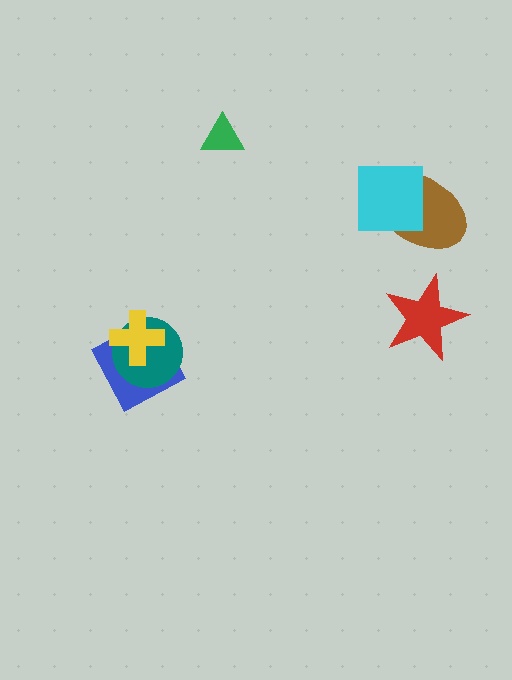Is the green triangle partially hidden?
No, no other shape covers it.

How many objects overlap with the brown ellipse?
1 object overlaps with the brown ellipse.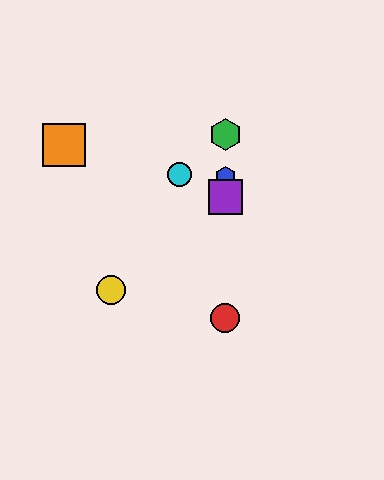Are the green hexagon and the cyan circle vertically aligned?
No, the green hexagon is at x≈225 and the cyan circle is at x≈180.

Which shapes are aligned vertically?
The red circle, the blue hexagon, the green hexagon, the purple square are aligned vertically.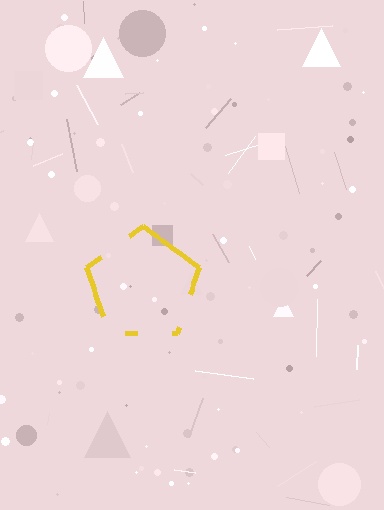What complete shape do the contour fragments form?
The contour fragments form a pentagon.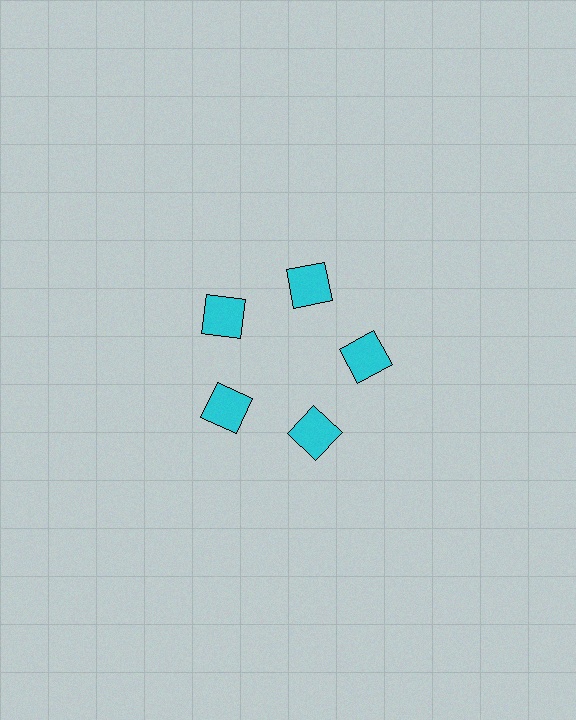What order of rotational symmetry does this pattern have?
This pattern has 5-fold rotational symmetry.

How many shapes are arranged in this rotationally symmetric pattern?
There are 5 shapes, arranged in 5 groups of 1.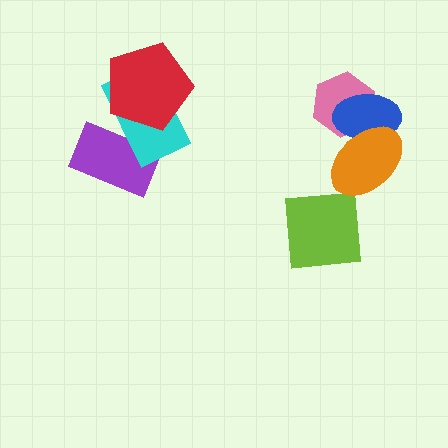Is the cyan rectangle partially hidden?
Yes, it is partially covered by another shape.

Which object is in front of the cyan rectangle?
The red pentagon is in front of the cyan rectangle.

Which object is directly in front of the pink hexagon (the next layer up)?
The blue ellipse is directly in front of the pink hexagon.